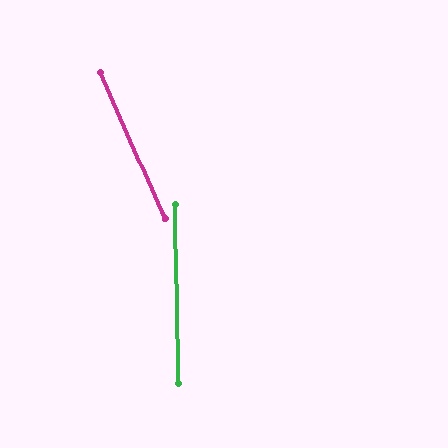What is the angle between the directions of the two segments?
Approximately 23 degrees.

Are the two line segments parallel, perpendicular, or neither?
Neither parallel nor perpendicular — they differ by about 23°.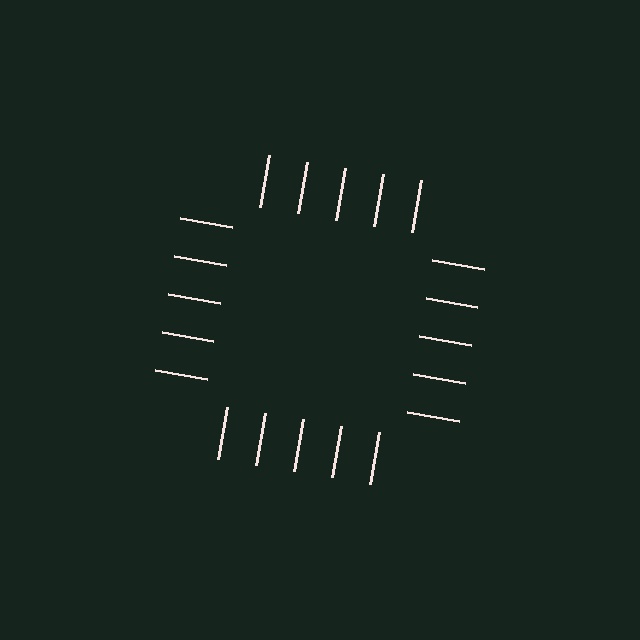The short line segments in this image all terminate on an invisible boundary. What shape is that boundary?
An illusory square — the line segments terminate on its edges but no continuous stroke is drawn.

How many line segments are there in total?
20 — 5 along each of the 4 edges.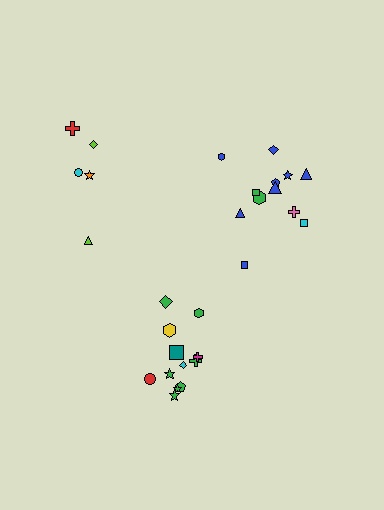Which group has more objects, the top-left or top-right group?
The top-right group.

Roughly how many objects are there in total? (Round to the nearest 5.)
Roughly 30 objects in total.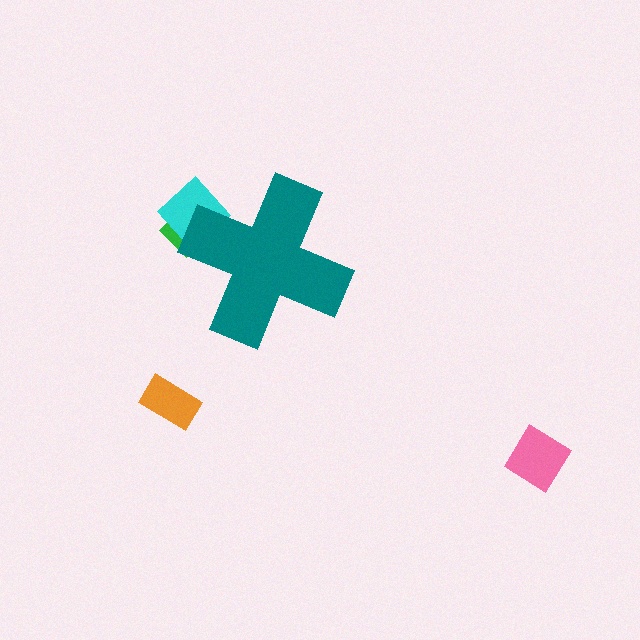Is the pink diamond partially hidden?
No, the pink diamond is fully visible.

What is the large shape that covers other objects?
A teal cross.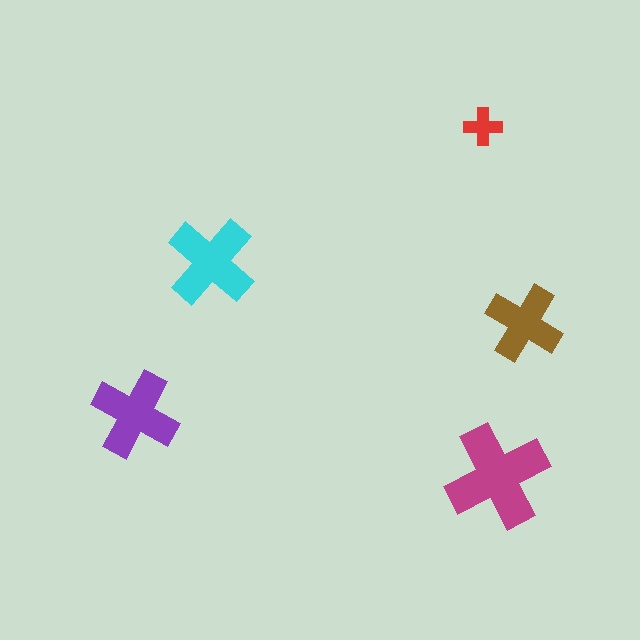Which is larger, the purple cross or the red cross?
The purple one.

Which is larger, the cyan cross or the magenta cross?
The magenta one.